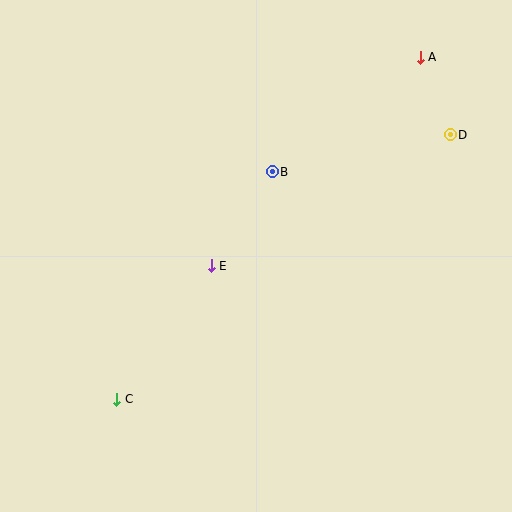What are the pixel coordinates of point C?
Point C is at (117, 399).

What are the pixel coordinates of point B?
Point B is at (272, 172).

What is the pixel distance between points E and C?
The distance between E and C is 163 pixels.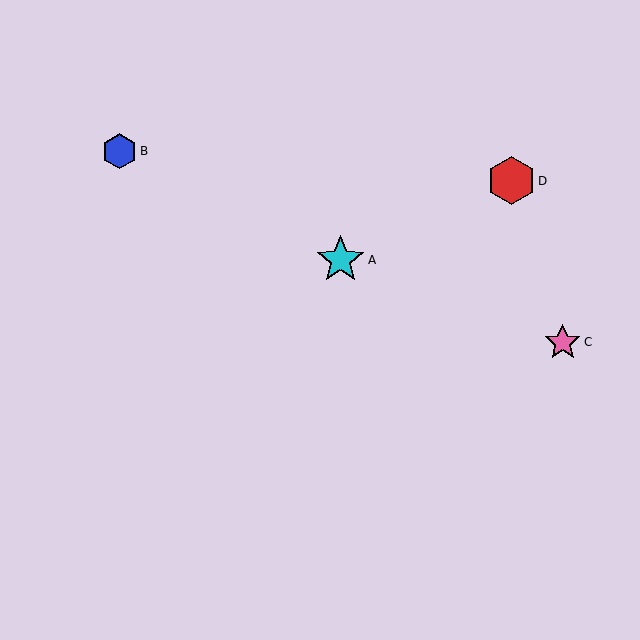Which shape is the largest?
The cyan star (labeled A) is the largest.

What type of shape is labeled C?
Shape C is a pink star.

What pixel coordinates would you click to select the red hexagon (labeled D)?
Click at (511, 181) to select the red hexagon D.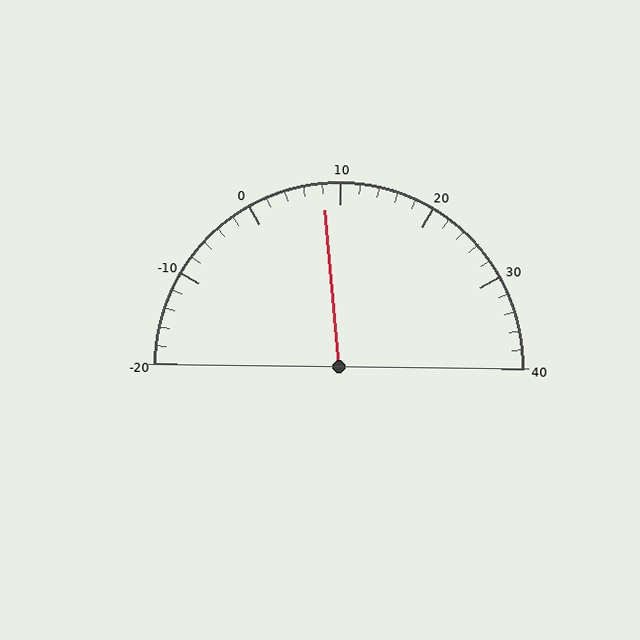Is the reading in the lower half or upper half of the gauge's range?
The reading is in the lower half of the range (-20 to 40).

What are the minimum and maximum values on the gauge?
The gauge ranges from -20 to 40.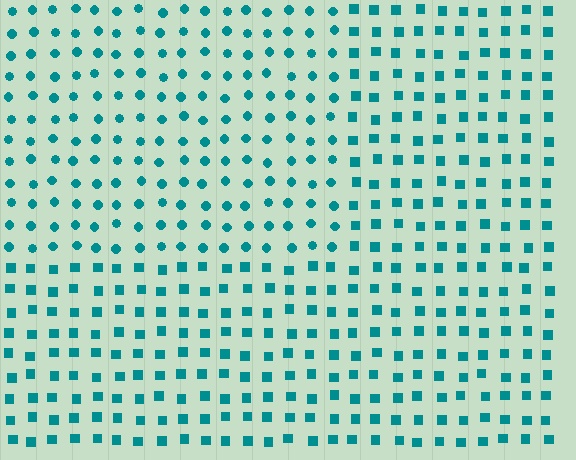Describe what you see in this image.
The image is filled with small teal elements arranged in a uniform grid. A rectangle-shaped region contains circles, while the surrounding area contains squares. The boundary is defined purely by the change in element shape.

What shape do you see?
I see a rectangle.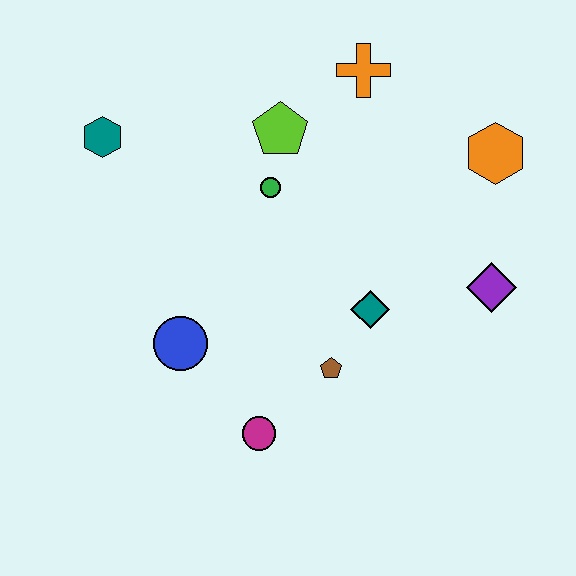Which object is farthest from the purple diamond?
The teal hexagon is farthest from the purple diamond.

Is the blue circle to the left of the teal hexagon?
No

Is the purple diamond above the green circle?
No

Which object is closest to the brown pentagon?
The teal diamond is closest to the brown pentagon.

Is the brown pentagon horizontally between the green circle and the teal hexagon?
No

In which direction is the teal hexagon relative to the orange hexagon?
The teal hexagon is to the left of the orange hexagon.